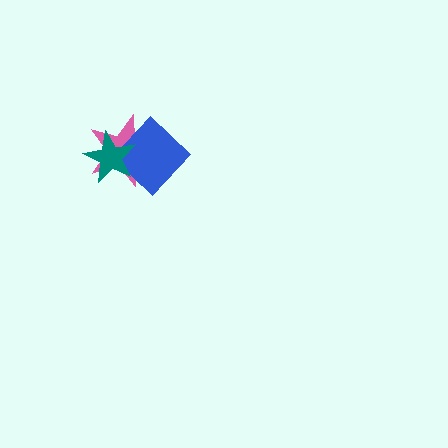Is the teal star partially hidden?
No, no other shape covers it.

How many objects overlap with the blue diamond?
2 objects overlap with the blue diamond.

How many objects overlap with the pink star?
2 objects overlap with the pink star.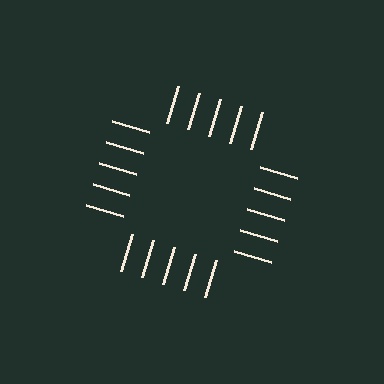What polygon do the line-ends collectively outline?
An illusory square — the line segments terminate on its edges but no continuous stroke is drawn.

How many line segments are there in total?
20 — 5 along each of the 4 edges.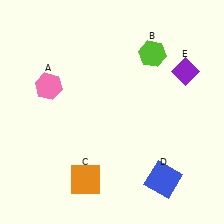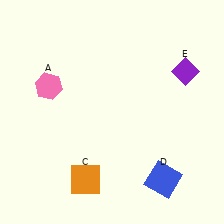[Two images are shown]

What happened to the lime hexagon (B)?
The lime hexagon (B) was removed in Image 2. It was in the top-right area of Image 1.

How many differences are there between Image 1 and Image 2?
There is 1 difference between the two images.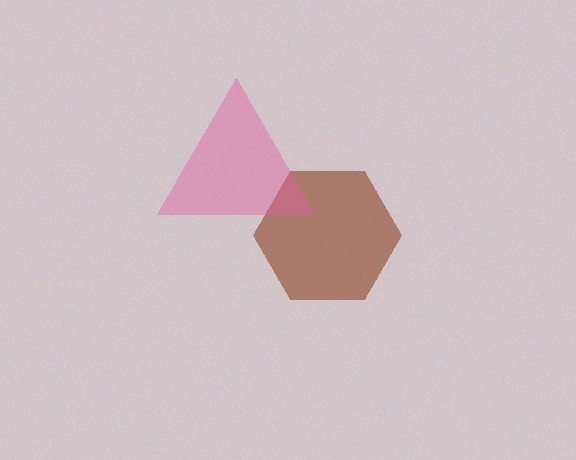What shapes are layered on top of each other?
The layered shapes are: a brown hexagon, a pink triangle.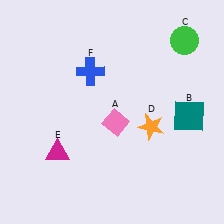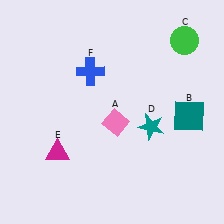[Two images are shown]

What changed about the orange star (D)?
In Image 1, D is orange. In Image 2, it changed to teal.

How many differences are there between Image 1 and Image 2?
There is 1 difference between the two images.